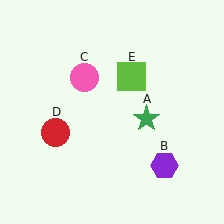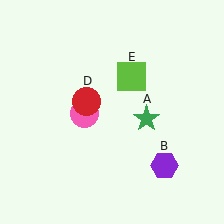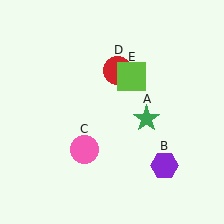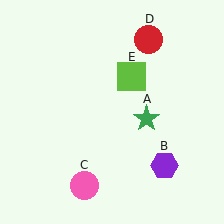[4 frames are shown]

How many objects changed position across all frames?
2 objects changed position: pink circle (object C), red circle (object D).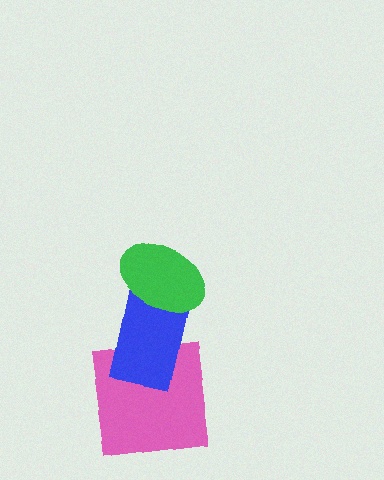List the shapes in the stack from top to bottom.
From top to bottom: the green ellipse, the blue rectangle, the pink square.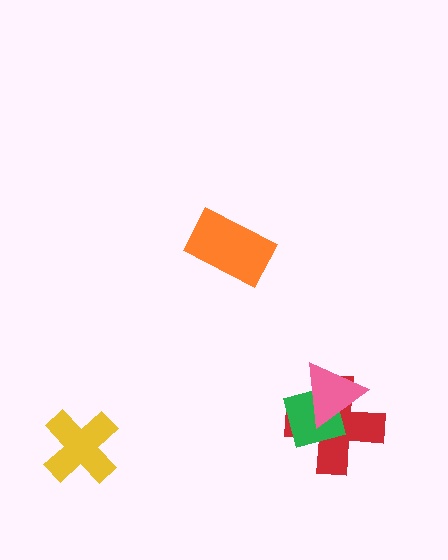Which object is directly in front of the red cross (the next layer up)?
The green square is directly in front of the red cross.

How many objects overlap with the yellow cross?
0 objects overlap with the yellow cross.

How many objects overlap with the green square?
2 objects overlap with the green square.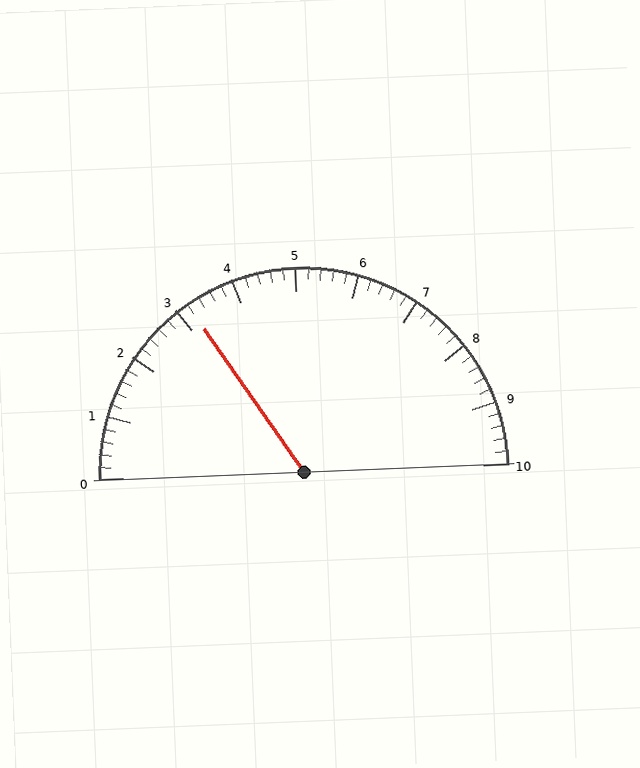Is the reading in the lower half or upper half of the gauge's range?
The reading is in the lower half of the range (0 to 10).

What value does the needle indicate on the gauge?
The needle indicates approximately 3.2.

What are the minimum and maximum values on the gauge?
The gauge ranges from 0 to 10.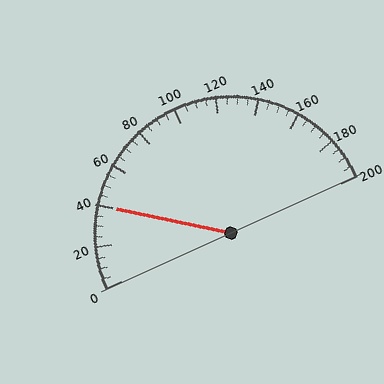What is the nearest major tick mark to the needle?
The nearest major tick mark is 40.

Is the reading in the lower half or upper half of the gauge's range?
The reading is in the lower half of the range (0 to 200).